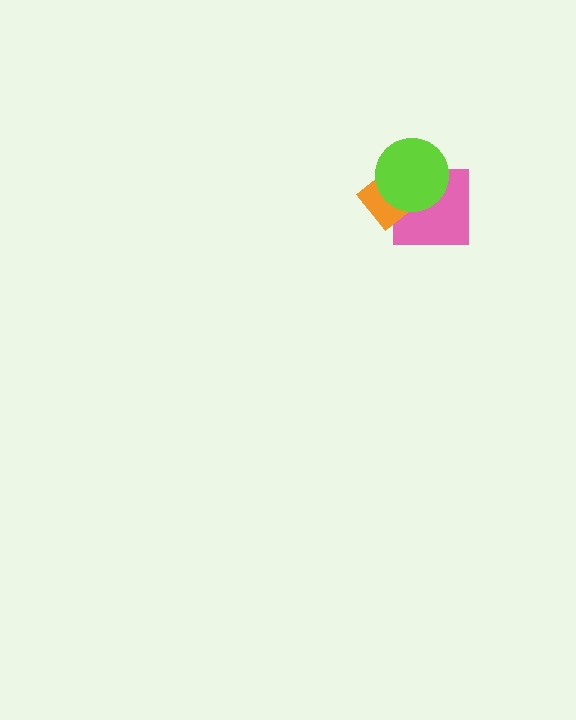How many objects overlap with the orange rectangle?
2 objects overlap with the orange rectangle.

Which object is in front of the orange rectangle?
The lime circle is in front of the orange rectangle.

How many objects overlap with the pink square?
2 objects overlap with the pink square.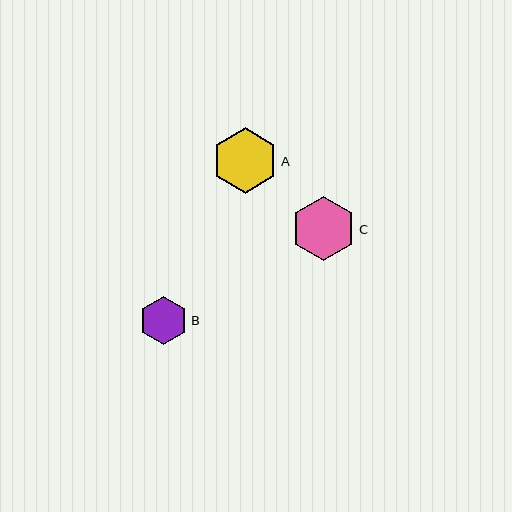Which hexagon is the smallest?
Hexagon B is the smallest with a size of approximately 48 pixels.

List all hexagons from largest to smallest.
From largest to smallest: A, C, B.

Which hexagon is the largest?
Hexagon A is the largest with a size of approximately 65 pixels.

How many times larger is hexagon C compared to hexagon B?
Hexagon C is approximately 1.3 times the size of hexagon B.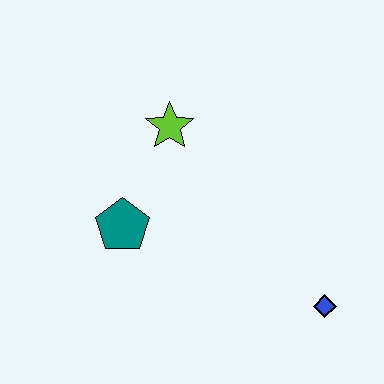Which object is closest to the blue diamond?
The teal pentagon is closest to the blue diamond.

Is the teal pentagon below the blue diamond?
No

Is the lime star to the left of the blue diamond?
Yes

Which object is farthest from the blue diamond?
The lime star is farthest from the blue diamond.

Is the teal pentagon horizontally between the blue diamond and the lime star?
No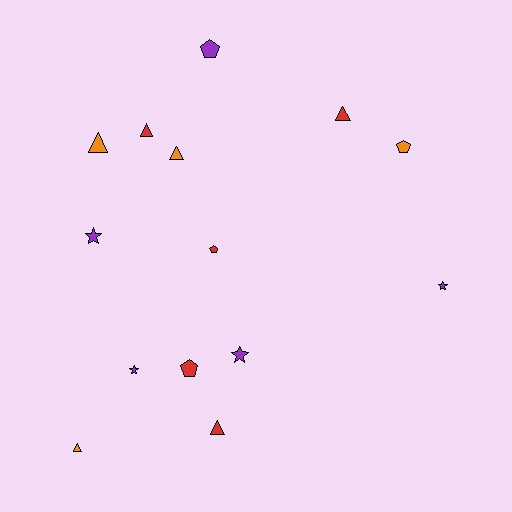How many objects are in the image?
There are 14 objects.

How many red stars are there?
There are no red stars.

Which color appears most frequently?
Red, with 5 objects.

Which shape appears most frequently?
Triangle, with 6 objects.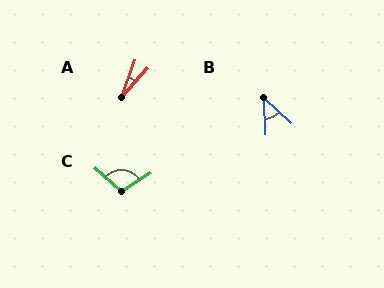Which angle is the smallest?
A, at approximately 22 degrees.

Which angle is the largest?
C, at approximately 107 degrees.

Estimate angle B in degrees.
Approximately 44 degrees.